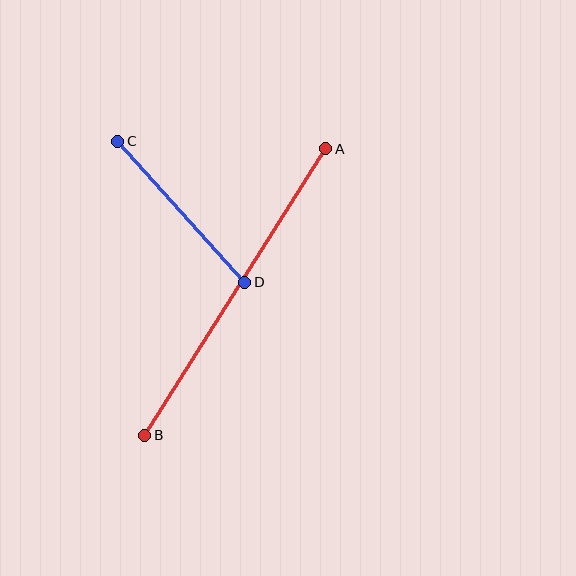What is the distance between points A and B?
The distance is approximately 339 pixels.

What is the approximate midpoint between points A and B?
The midpoint is at approximately (235, 292) pixels.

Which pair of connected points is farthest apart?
Points A and B are farthest apart.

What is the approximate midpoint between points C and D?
The midpoint is at approximately (181, 212) pixels.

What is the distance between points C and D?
The distance is approximately 190 pixels.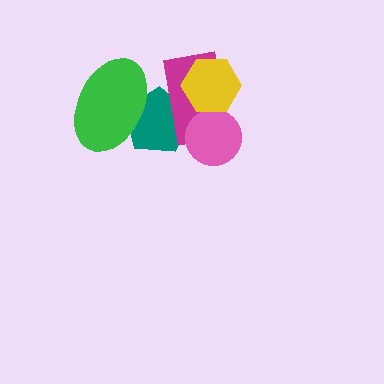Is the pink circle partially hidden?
Yes, it is partially covered by another shape.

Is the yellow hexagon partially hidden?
No, no other shape covers it.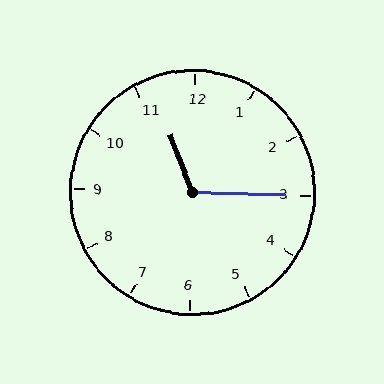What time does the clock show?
11:15.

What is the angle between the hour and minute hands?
Approximately 112 degrees.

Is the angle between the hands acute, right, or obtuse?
It is obtuse.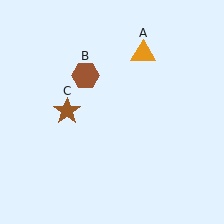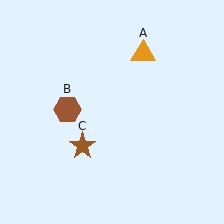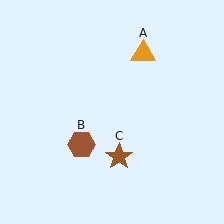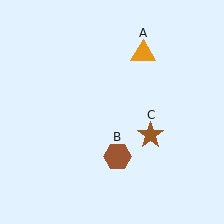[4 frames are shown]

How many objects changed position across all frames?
2 objects changed position: brown hexagon (object B), brown star (object C).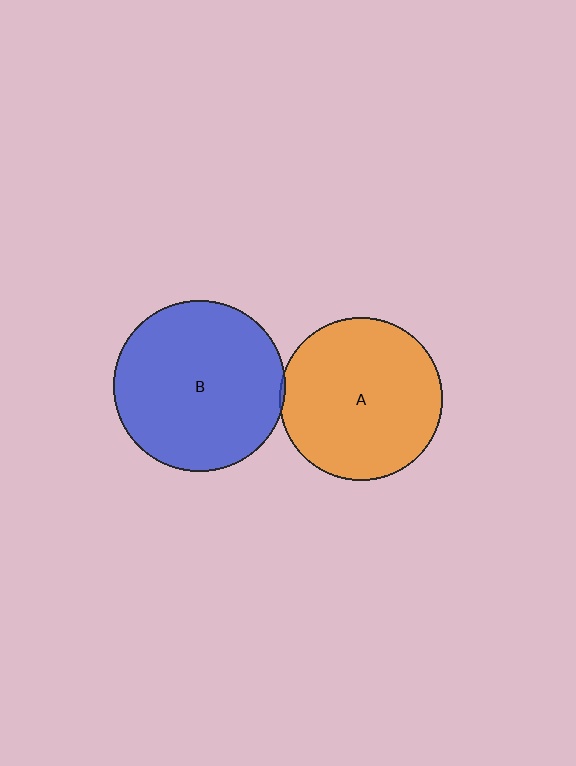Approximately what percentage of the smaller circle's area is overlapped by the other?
Approximately 5%.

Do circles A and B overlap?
Yes.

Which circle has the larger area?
Circle B (blue).